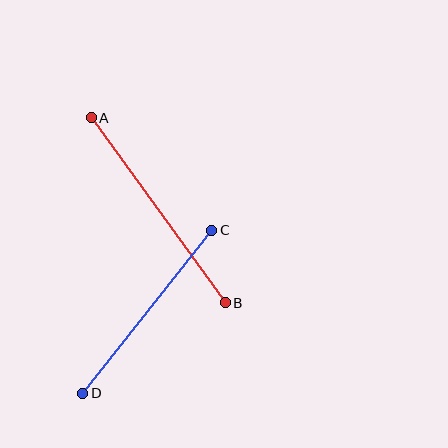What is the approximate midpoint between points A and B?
The midpoint is at approximately (158, 210) pixels.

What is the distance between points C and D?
The distance is approximately 208 pixels.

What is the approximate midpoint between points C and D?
The midpoint is at approximately (147, 312) pixels.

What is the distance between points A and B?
The distance is approximately 228 pixels.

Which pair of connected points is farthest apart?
Points A and B are farthest apart.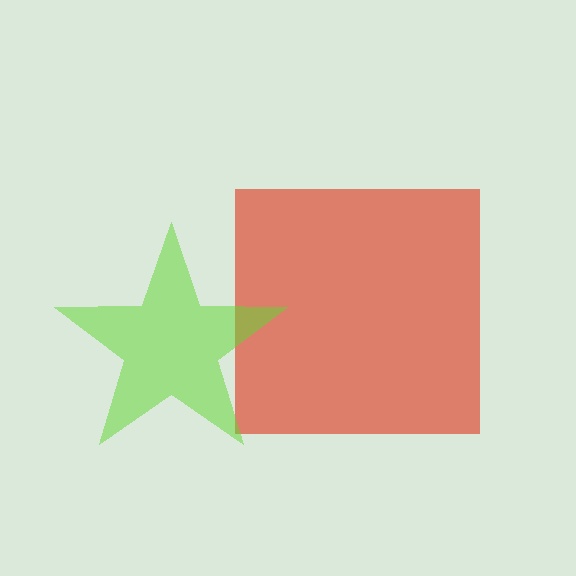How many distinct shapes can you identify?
There are 2 distinct shapes: a red square, a lime star.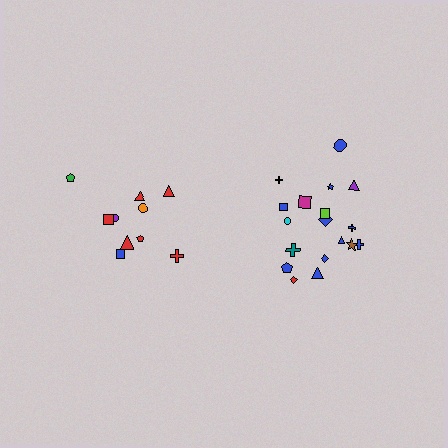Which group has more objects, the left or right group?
The right group.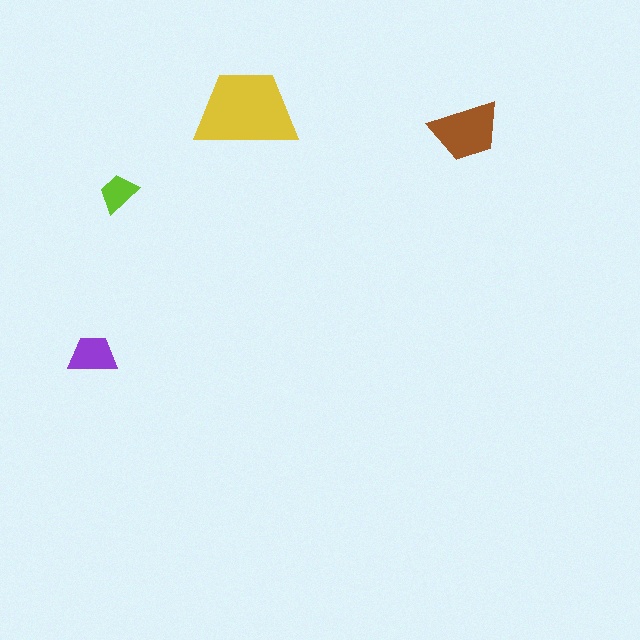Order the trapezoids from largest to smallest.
the yellow one, the brown one, the purple one, the lime one.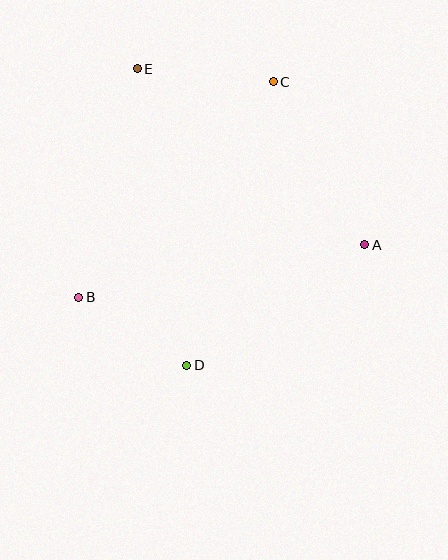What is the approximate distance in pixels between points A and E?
The distance between A and E is approximately 288 pixels.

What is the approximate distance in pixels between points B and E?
The distance between B and E is approximately 236 pixels.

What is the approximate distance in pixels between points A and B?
The distance between A and B is approximately 291 pixels.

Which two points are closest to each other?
Points B and D are closest to each other.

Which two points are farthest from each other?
Points D and E are farthest from each other.